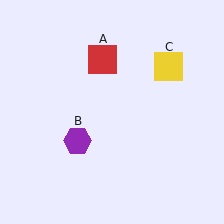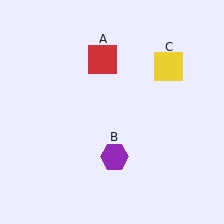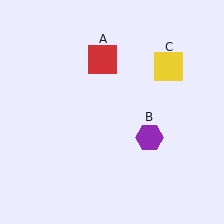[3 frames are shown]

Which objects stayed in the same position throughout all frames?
Red square (object A) and yellow square (object C) remained stationary.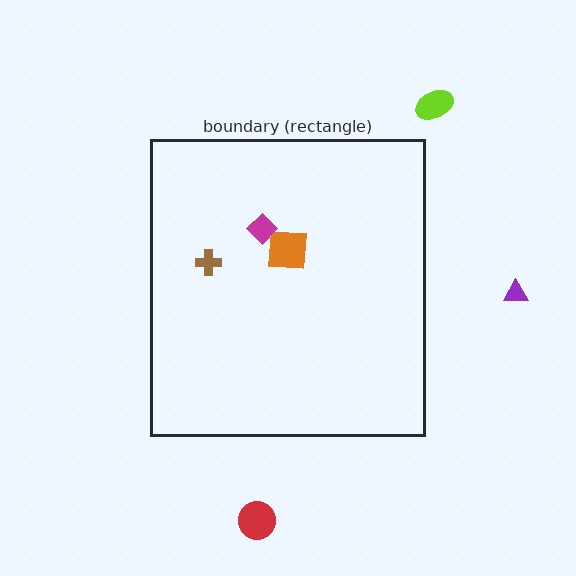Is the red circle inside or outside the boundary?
Outside.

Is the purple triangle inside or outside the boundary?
Outside.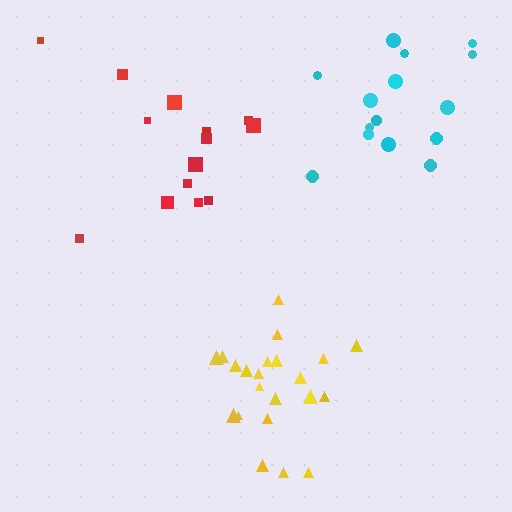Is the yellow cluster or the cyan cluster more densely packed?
Yellow.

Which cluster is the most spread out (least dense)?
Red.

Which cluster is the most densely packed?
Yellow.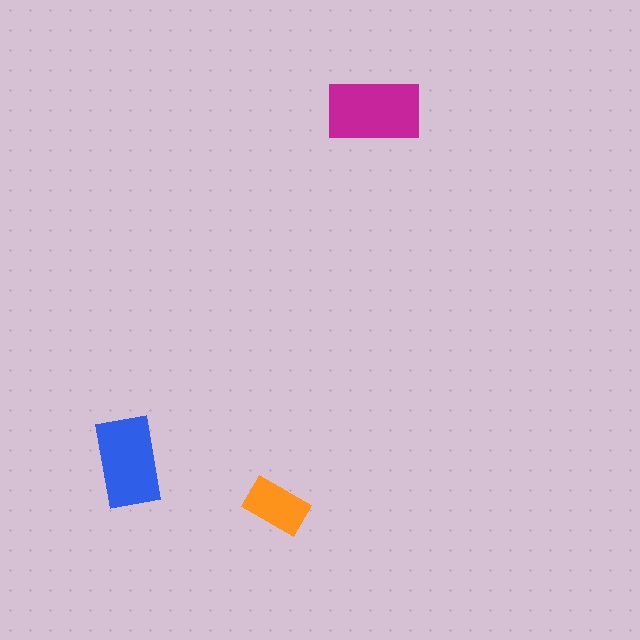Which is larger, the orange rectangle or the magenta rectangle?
The magenta one.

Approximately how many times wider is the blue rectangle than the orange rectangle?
About 1.5 times wider.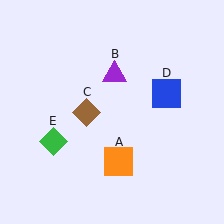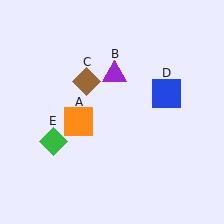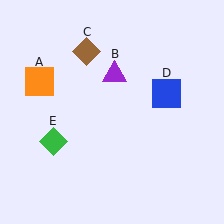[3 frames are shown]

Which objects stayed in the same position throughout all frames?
Purple triangle (object B) and blue square (object D) and green diamond (object E) remained stationary.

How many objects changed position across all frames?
2 objects changed position: orange square (object A), brown diamond (object C).